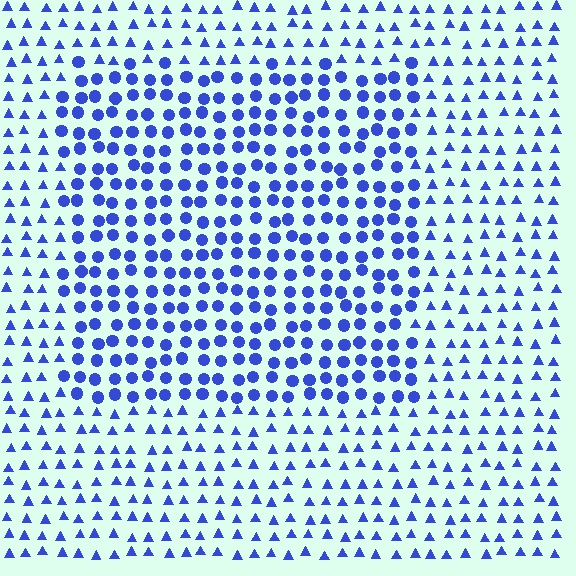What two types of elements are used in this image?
The image uses circles inside the rectangle region and triangles outside it.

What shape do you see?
I see a rectangle.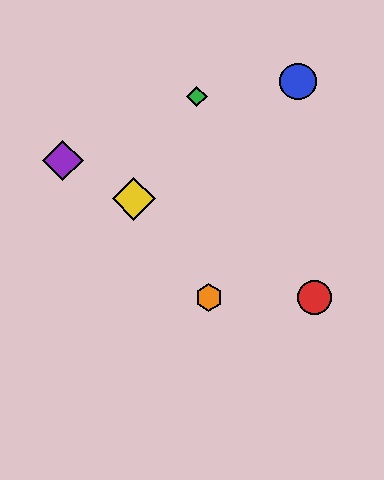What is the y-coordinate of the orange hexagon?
The orange hexagon is at y≈297.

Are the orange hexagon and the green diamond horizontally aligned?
No, the orange hexagon is at y≈297 and the green diamond is at y≈97.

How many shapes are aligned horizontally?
2 shapes (the red circle, the orange hexagon) are aligned horizontally.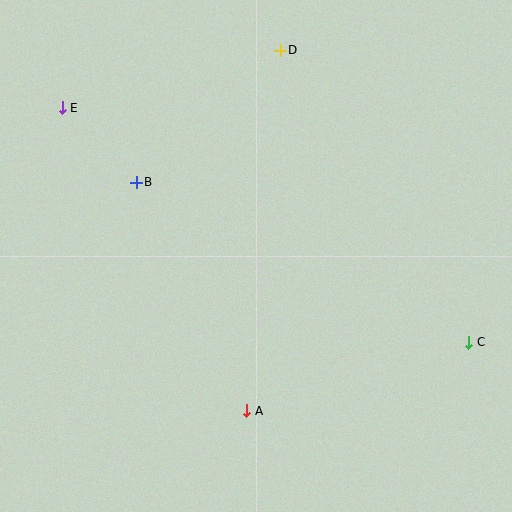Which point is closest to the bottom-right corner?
Point C is closest to the bottom-right corner.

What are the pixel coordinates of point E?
Point E is at (62, 108).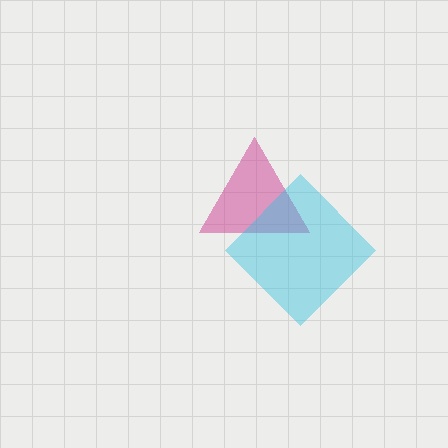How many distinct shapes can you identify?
There are 2 distinct shapes: a magenta triangle, a cyan diamond.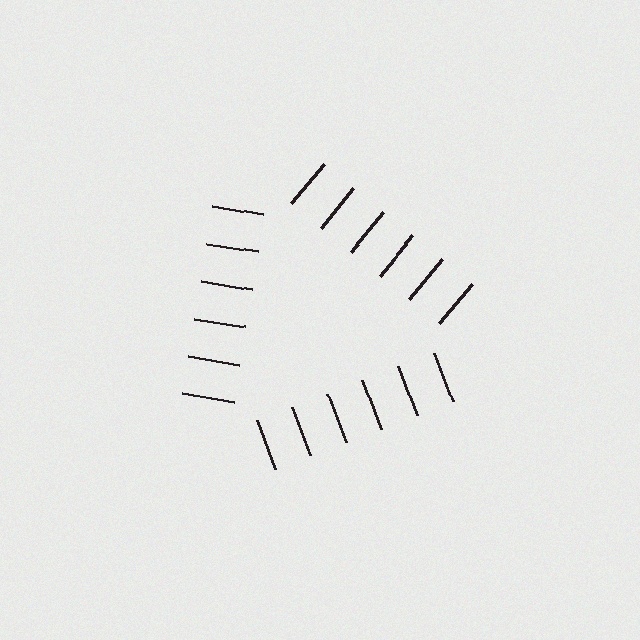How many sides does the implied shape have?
3 sides — the line-ends trace a triangle.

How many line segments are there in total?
18 — 6 along each of the 3 edges.